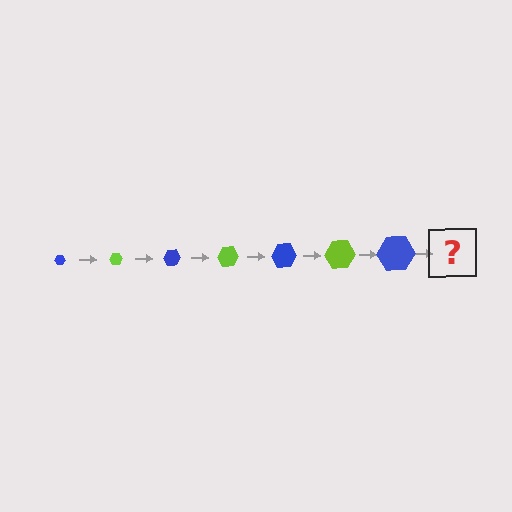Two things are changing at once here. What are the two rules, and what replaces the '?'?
The two rules are that the hexagon grows larger each step and the color cycles through blue and lime. The '?' should be a lime hexagon, larger than the previous one.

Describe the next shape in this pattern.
It should be a lime hexagon, larger than the previous one.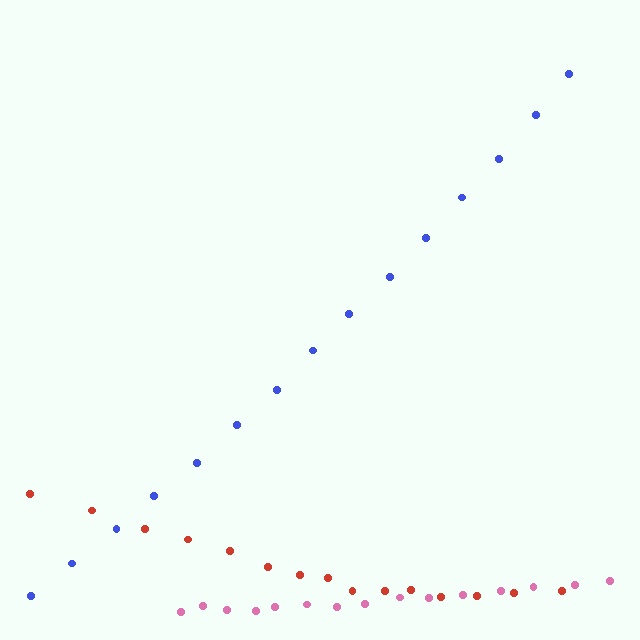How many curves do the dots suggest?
There are 3 distinct paths.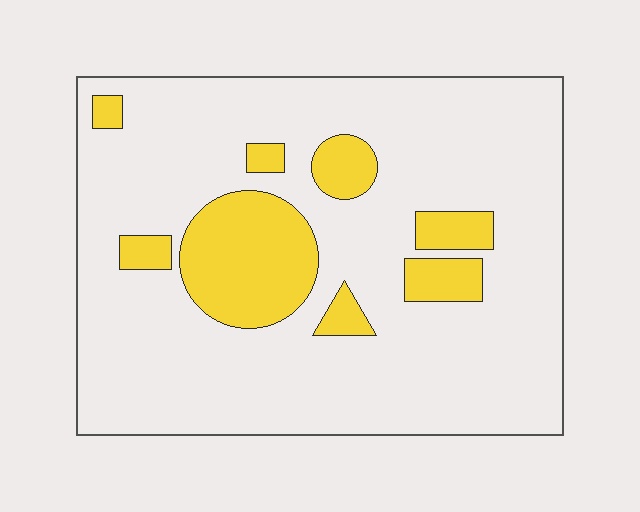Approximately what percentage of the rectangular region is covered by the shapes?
Approximately 20%.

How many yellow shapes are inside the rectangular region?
8.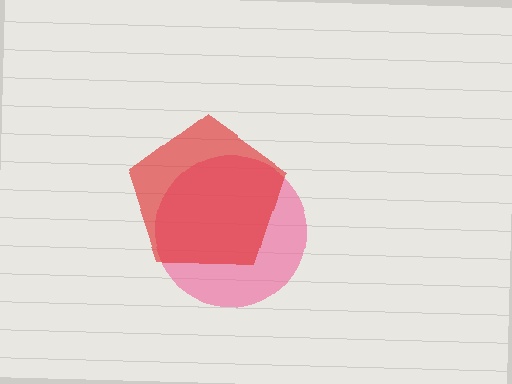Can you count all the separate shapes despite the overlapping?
Yes, there are 2 separate shapes.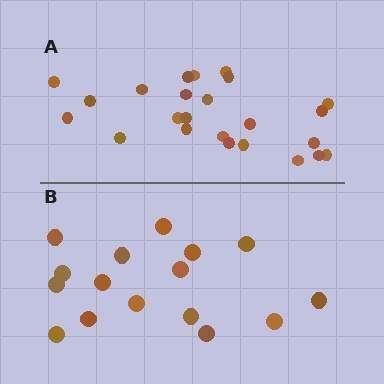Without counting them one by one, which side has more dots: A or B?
Region A (the top region) has more dots.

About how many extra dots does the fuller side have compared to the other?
Region A has roughly 8 or so more dots than region B.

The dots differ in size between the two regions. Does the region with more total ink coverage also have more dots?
No. Region B has more total ink coverage because its dots are larger, but region A actually contains more individual dots. Total area can be misleading — the number of items is what matters here.